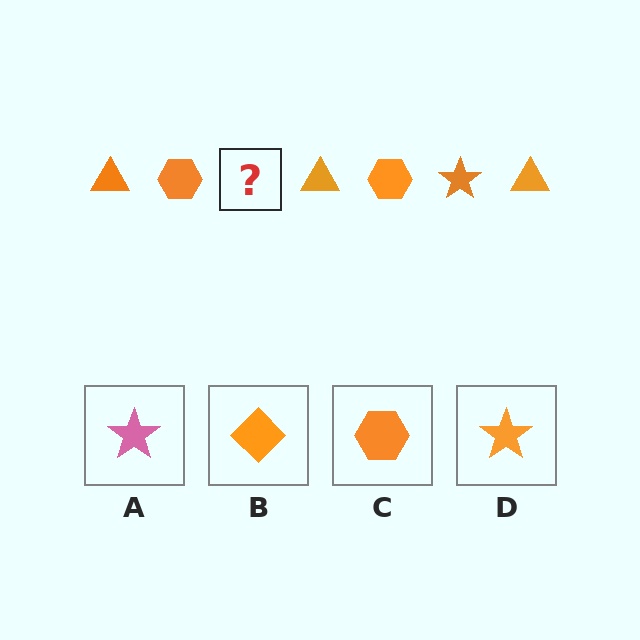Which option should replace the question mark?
Option D.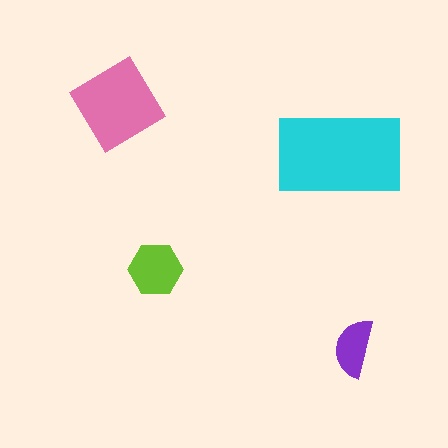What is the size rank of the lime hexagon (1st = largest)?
3rd.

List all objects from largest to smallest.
The cyan rectangle, the pink diamond, the lime hexagon, the purple semicircle.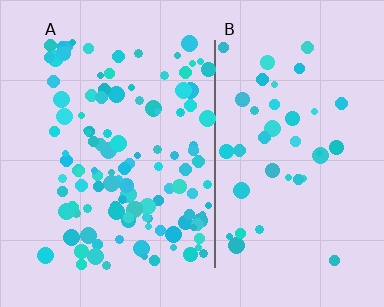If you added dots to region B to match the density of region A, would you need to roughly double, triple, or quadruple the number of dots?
Approximately triple.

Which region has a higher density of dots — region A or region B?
A (the left).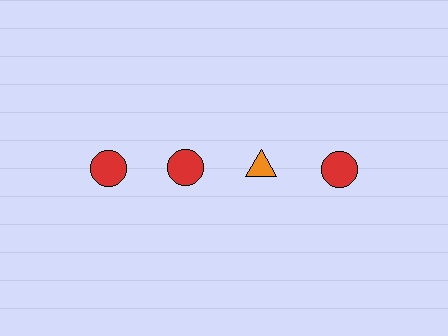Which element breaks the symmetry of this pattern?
The orange triangle in the top row, center column breaks the symmetry. All other shapes are red circles.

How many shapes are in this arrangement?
There are 4 shapes arranged in a grid pattern.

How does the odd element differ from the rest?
It differs in both color (orange instead of red) and shape (triangle instead of circle).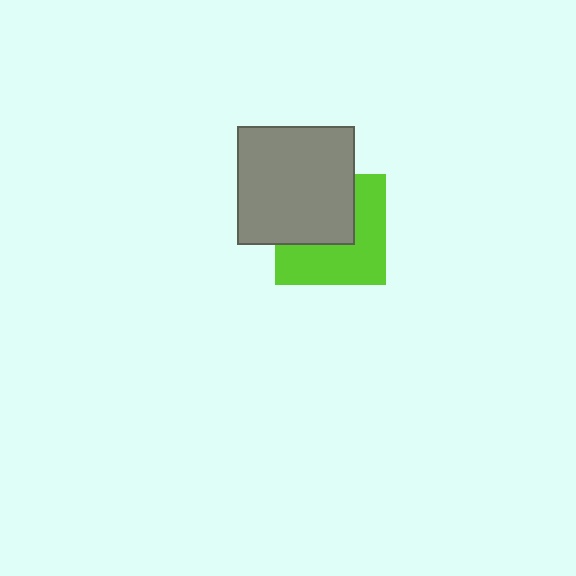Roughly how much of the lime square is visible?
About half of it is visible (roughly 53%).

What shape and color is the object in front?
The object in front is a gray square.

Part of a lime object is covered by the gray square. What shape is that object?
It is a square.